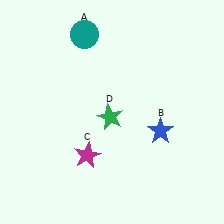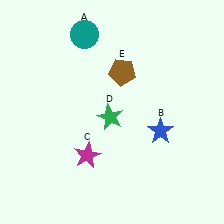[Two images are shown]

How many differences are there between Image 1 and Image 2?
There is 1 difference between the two images.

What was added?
A brown pentagon (E) was added in Image 2.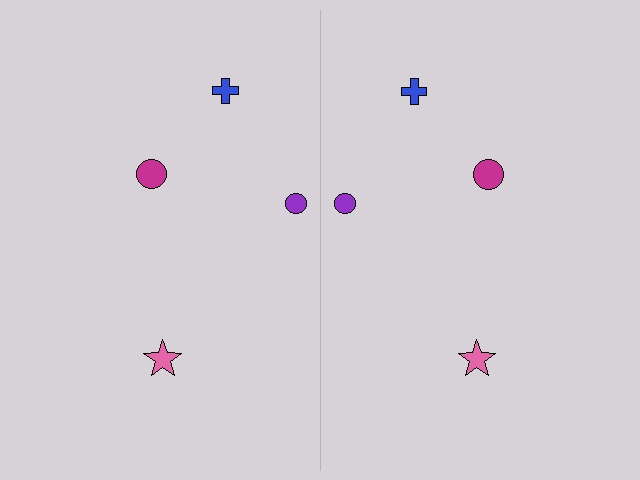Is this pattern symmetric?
Yes, this pattern has bilateral (reflection) symmetry.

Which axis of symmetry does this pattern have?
The pattern has a vertical axis of symmetry running through the center of the image.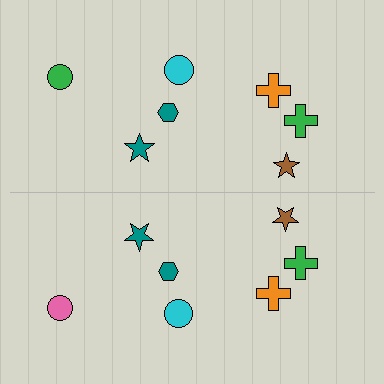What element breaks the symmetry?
The pink circle on the bottom side breaks the symmetry — its mirror counterpart is green.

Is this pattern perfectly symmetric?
No, the pattern is not perfectly symmetric. The pink circle on the bottom side breaks the symmetry — its mirror counterpart is green.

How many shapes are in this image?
There are 14 shapes in this image.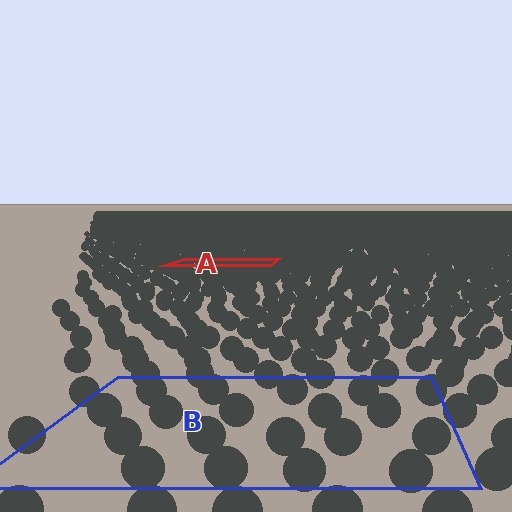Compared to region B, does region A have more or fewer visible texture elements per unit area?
Region A has more texture elements per unit area — they are packed more densely because it is farther away.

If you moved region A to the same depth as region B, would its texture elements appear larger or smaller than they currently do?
They would appear larger. At a closer depth, the same texture elements are projected at a bigger on-screen size.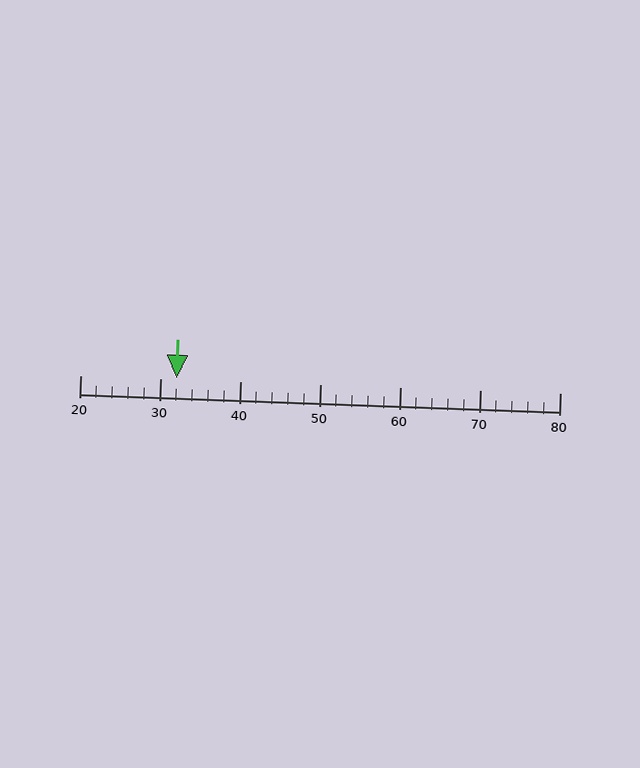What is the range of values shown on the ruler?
The ruler shows values from 20 to 80.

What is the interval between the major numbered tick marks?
The major tick marks are spaced 10 units apart.